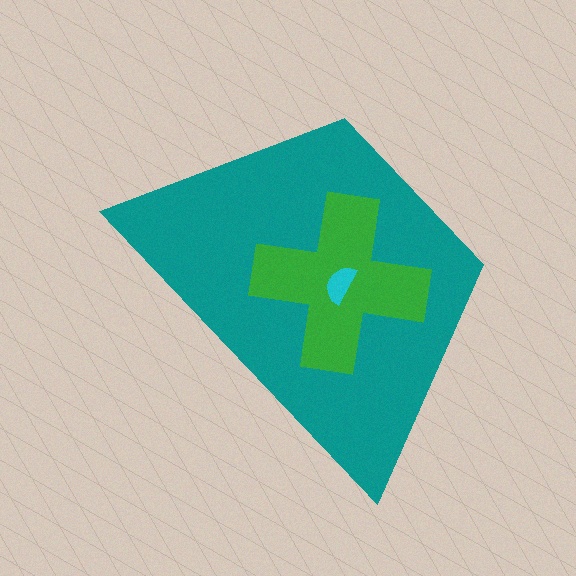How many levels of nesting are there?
3.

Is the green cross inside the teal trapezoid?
Yes.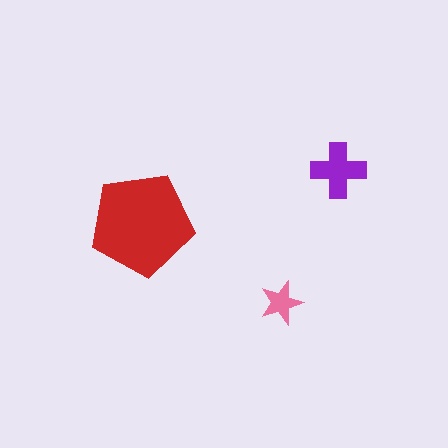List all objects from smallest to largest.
The pink star, the purple cross, the red pentagon.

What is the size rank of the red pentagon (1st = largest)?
1st.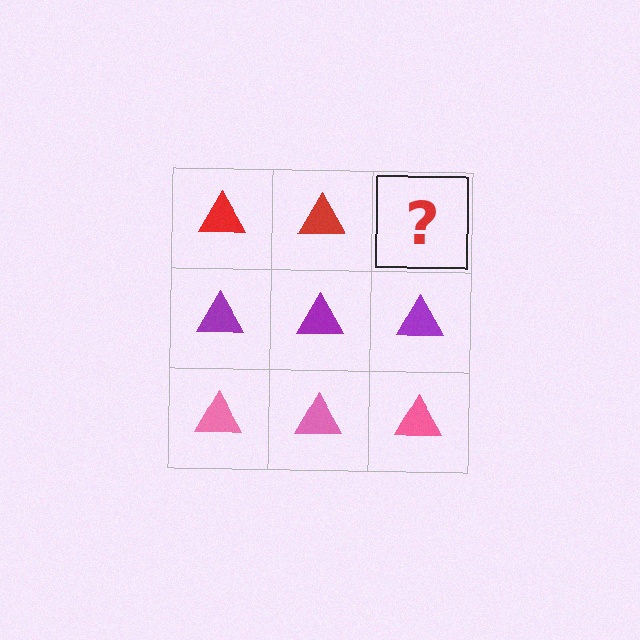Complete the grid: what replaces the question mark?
The question mark should be replaced with a red triangle.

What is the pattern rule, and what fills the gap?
The rule is that each row has a consistent color. The gap should be filled with a red triangle.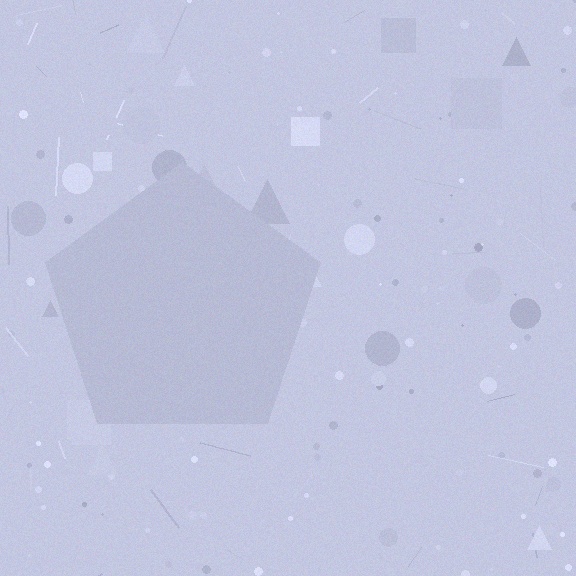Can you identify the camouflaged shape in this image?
The camouflaged shape is a pentagon.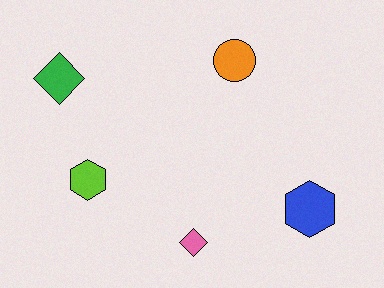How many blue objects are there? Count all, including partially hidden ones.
There is 1 blue object.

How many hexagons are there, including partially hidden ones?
There are 2 hexagons.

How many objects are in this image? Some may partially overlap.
There are 5 objects.